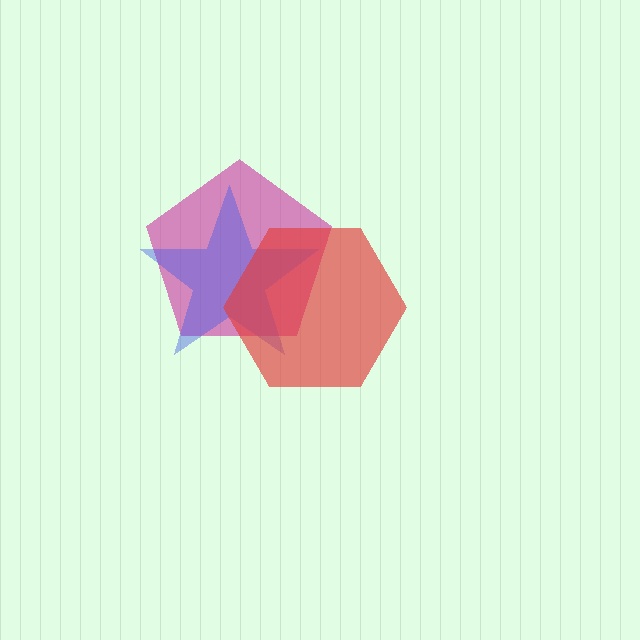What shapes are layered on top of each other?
The layered shapes are: a magenta pentagon, a blue star, a red hexagon.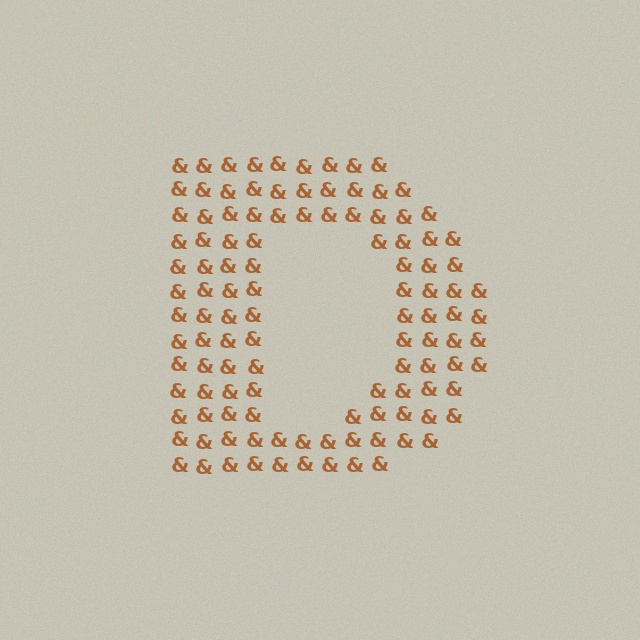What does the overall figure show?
The overall figure shows the letter D.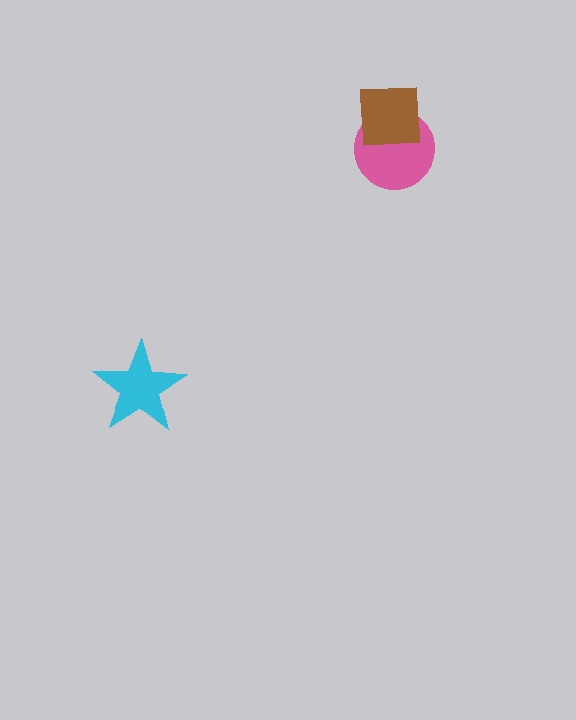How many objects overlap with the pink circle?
1 object overlaps with the pink circle.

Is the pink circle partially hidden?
Yes, it is partially covered by another shape.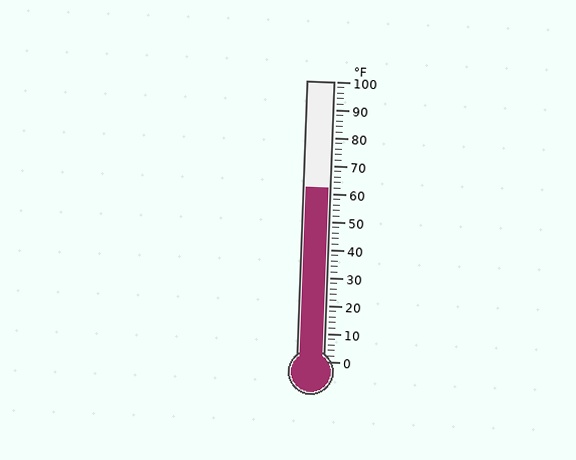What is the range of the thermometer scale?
The thermometer scale ranges from 0°F to 100°F.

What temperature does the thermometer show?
The thermometer shows approximately 62°F.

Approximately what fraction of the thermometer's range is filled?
The thermometer is filled to approximately 60% of its range.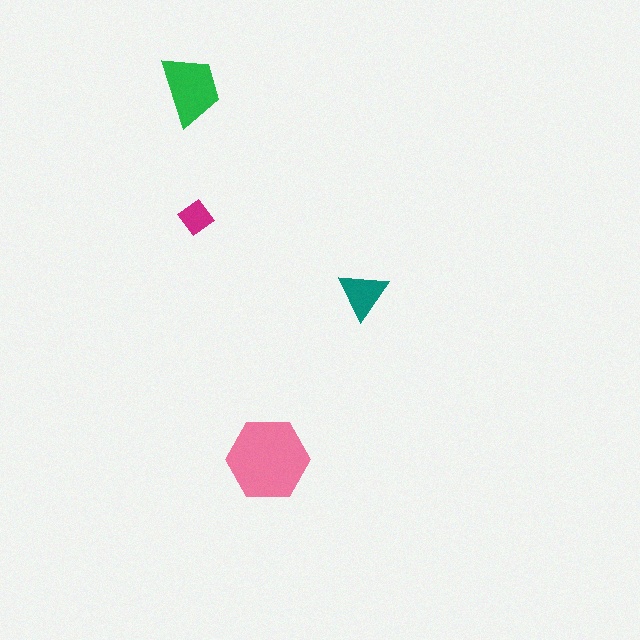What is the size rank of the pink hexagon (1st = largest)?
1st.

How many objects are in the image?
There are 4 objects in the image.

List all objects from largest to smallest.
The pink hexagon, the green trapezoid, the teal triangle, the magenta diamond.